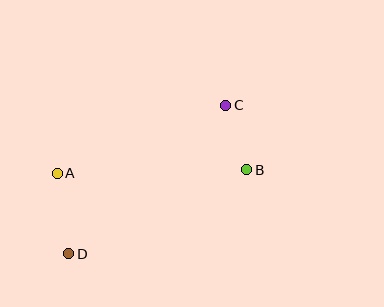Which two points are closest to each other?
Points B and C are closest to each other.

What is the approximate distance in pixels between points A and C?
The distance between A and C is approximately 181 pixels.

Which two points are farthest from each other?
Points C and D are farthest from each other.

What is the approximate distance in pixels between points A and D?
The distance between A and D is approximately 82 pixels.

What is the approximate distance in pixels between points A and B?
The distance between A and B is approximately 189 pixels.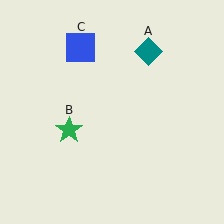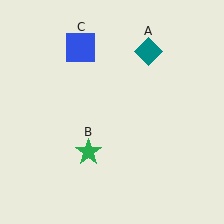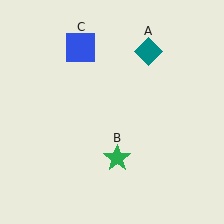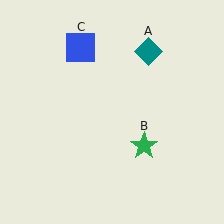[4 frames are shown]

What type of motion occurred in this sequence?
The green star (object B) rotated counterclockwise around the center of the scene.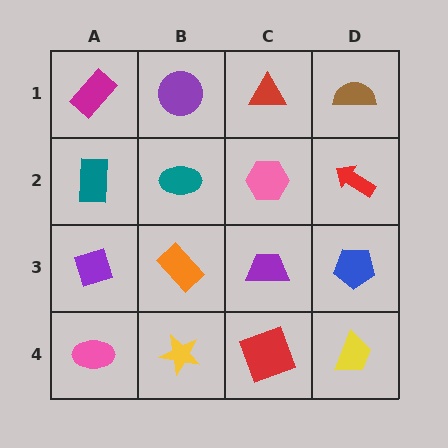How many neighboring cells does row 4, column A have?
2.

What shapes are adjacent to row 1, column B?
A teal ellipse (row 2, column B), a magenta rectangle (row 1, column A), a red triangle (row 1, column C).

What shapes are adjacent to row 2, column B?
A purple circle (row 1, column B), an orange rectangle (row 3, column B), a teal rectangle (row 2, column A), a pink hexagon (row 2, column C).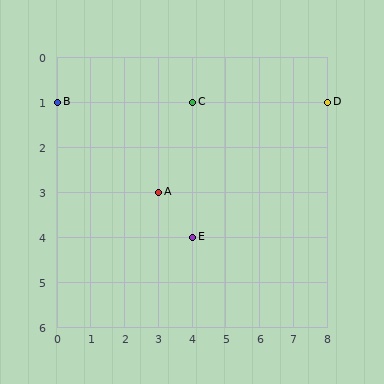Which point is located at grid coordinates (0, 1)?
Point B is at (0, 1).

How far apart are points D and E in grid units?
Points D and E are 4 columns and 3 rows apart (about 5.0 grid units diagonally).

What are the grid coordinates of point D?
Point D is at grid coordinates (8, 1).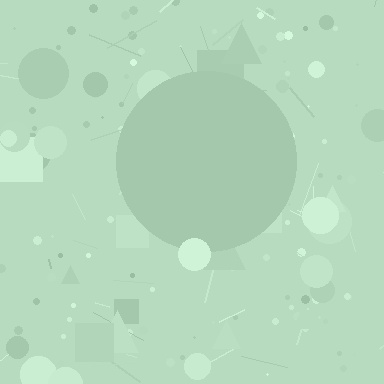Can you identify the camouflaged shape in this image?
The camouflaged shape is a circle.